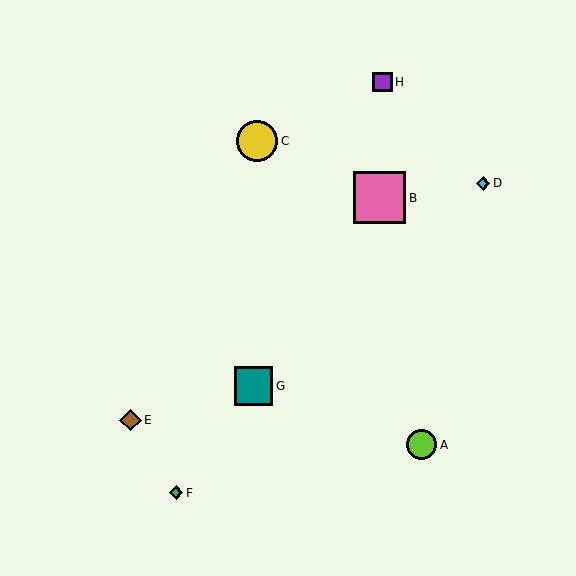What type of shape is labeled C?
Shape C is a yellow circle.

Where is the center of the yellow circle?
The center of the yellow circle is at (257, 141).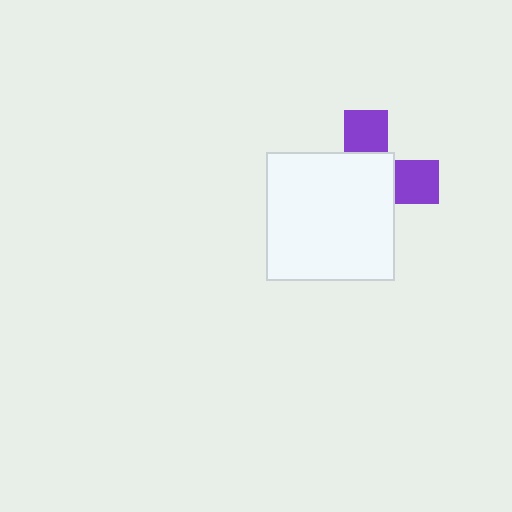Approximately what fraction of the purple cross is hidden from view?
Roughly 65% of the purple cross is hidden behind the white square.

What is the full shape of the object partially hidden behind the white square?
The partially hidden object is a purple cross.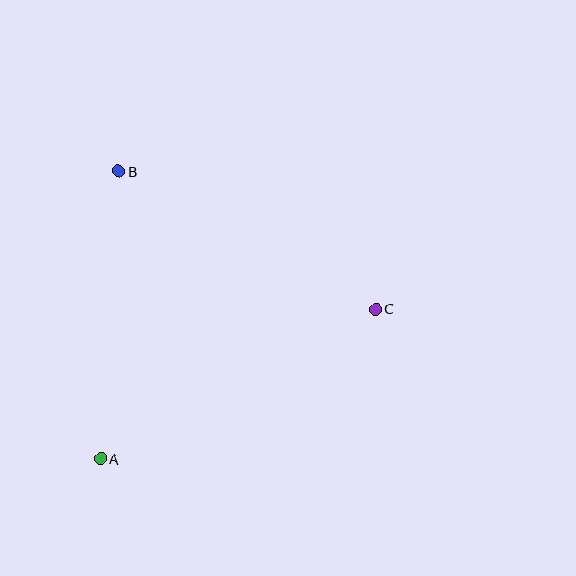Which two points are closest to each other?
Points A and B are closest to each other.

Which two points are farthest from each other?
Points A and C are farthest from each other.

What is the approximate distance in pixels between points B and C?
The distance between B and C is approximately 292 pixels.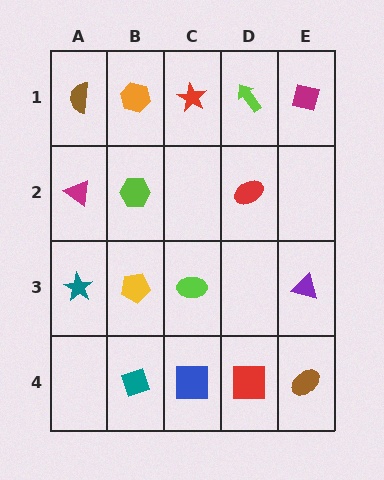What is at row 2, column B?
A lime hexagon.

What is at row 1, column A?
A brown semicircle.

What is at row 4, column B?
A teal diamond.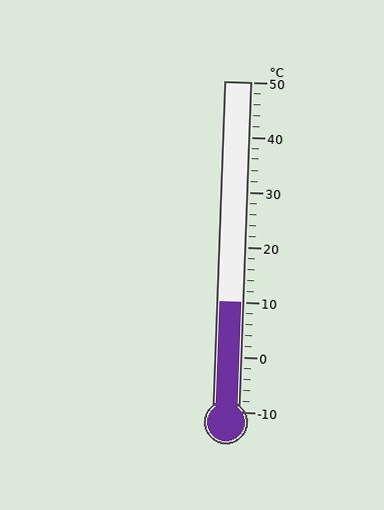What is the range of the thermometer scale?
The thermometer scale ranges from -10°C to 50°C.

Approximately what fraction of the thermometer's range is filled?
The thermometer is filled to approximately 35% of its range.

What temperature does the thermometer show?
The thermometer shows approximately 10°C.